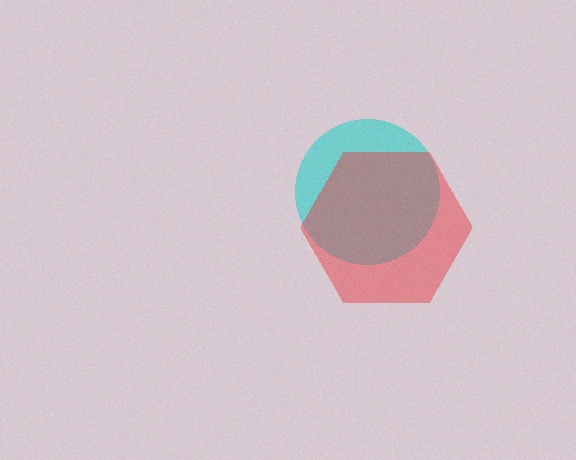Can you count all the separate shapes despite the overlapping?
Yes, there are 2 separate shapes.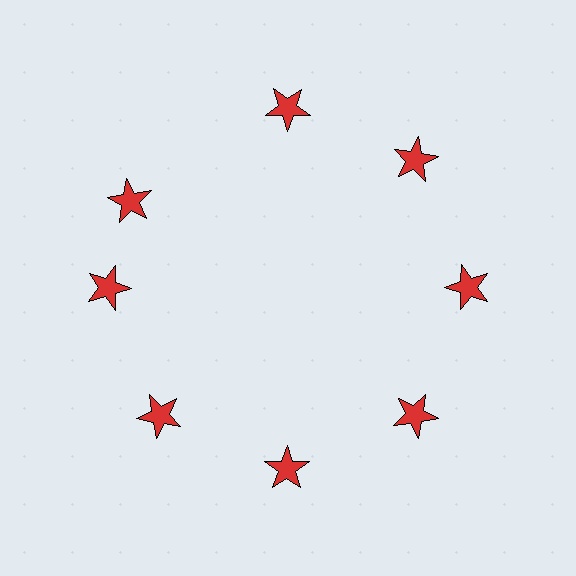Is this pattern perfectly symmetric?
No. The 8 red stars are arranged in a ring, but one element near the 10 o'clock position is rotated out of alignment along the ring, breaking the 8-fold rotational symmetry.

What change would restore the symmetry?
The symmetry would be restored by rotating it back into even spacing with its neighbors so that all 8 stars sit at equal angles and equal distance from the center.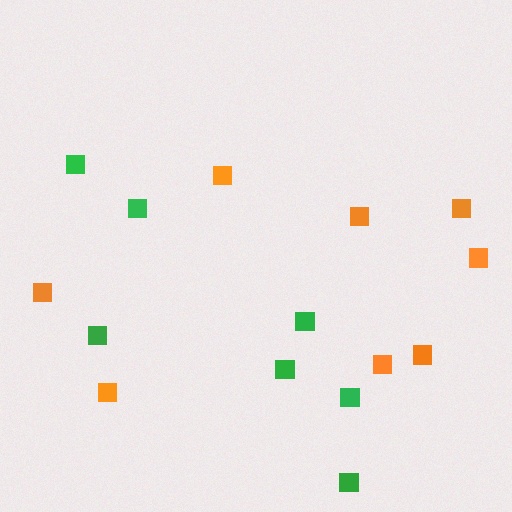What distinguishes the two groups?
There are 2 groups: one group of green squares (7) and one group of orange squares (8).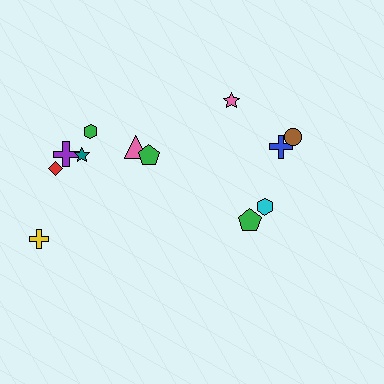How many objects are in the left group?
There are 7 objects.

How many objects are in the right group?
There are 5 objects.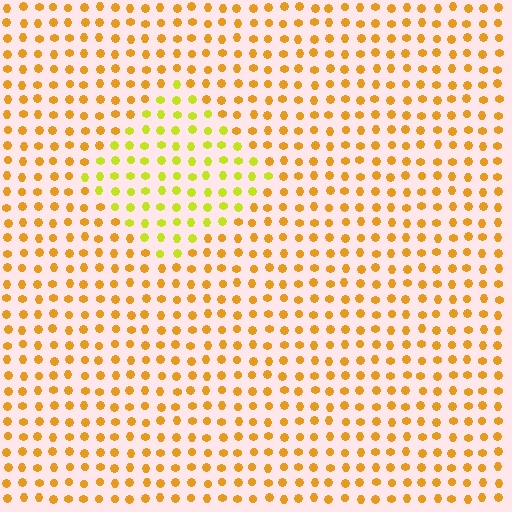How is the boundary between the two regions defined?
The boundary is defined purely by a slight shift in hue (about 34 degrees). Spacing, size, and orientation are identical on both sides.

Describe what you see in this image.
The image is filled with small orange elements in a uniform arrangement. A diamond-shaped region is visible where the elements are tinted to a slightly different hue, forming a subtle color boundary.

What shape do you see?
I see a diamond.